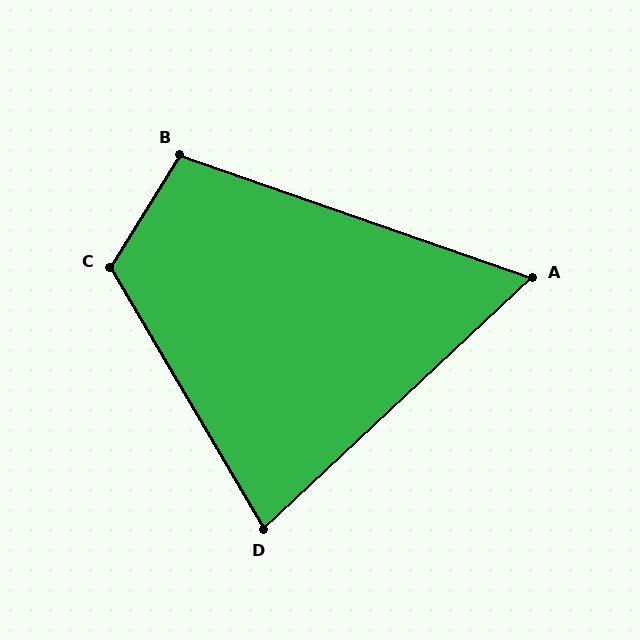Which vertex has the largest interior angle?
C, at approximately 118 degrees.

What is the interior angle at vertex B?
Approximately 103 degrees (obtuse).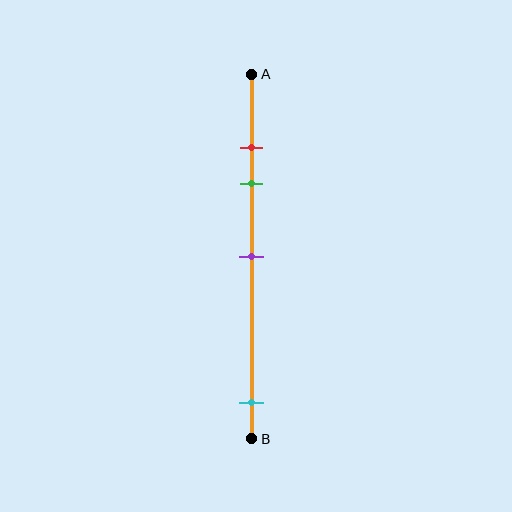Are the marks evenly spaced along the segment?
No, the marks are not evenly spaced.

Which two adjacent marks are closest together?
The red and green marks are the closest adjacent pair.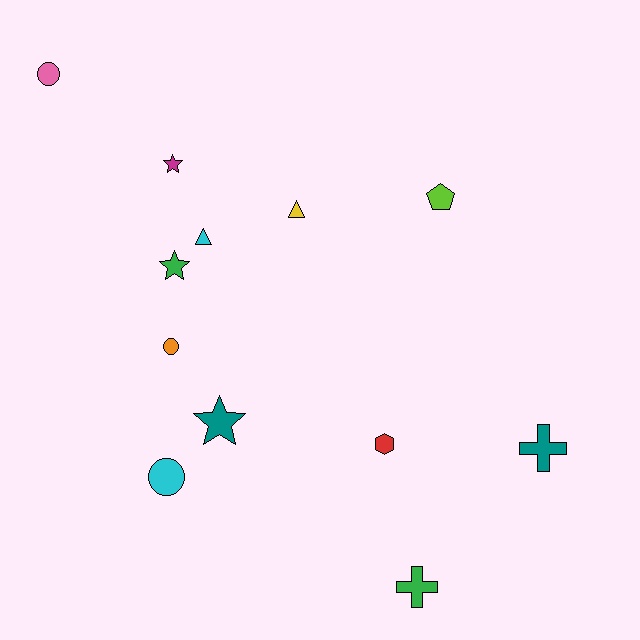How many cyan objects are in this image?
There are 2 cyan objects.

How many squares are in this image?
There are no squares.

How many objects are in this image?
There are 12 objects.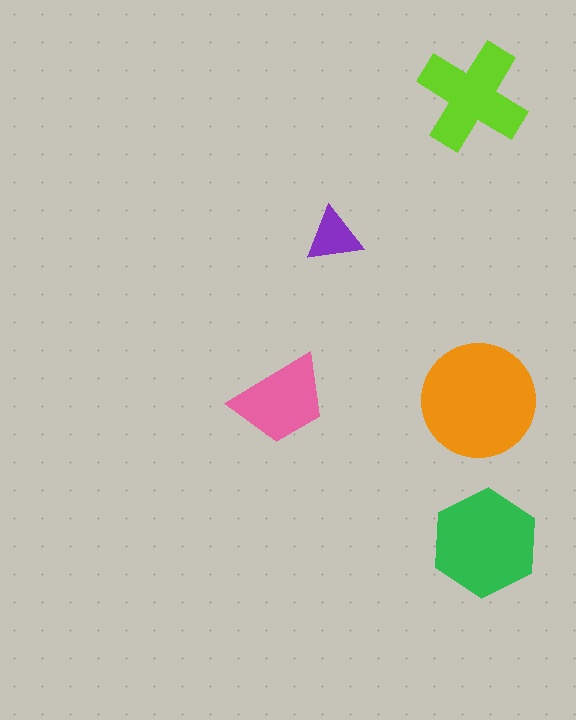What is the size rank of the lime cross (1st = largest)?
3rd.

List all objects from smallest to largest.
The purple triangle, the pink trapezoid, the lime cross, the green hexagon, the orange circle.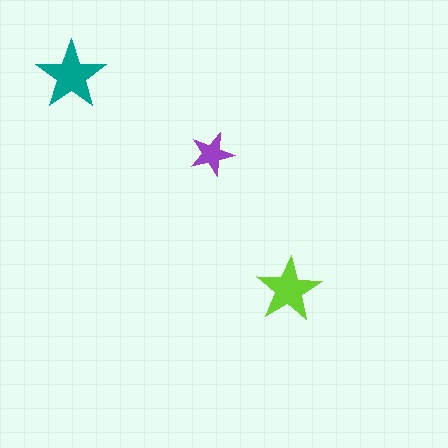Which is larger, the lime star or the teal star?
The teal one.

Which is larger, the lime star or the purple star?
The lime one.